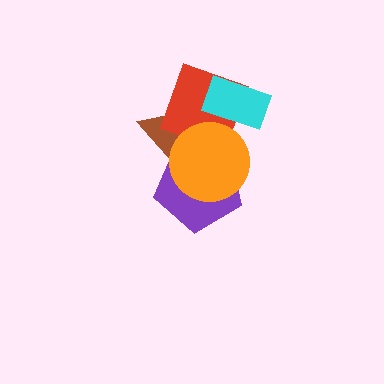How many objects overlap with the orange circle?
3 objects overlap with the orange circle.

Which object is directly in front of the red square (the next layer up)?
The orange circle is directly in front of the red square.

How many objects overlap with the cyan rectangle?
2 objects overlap with the cyan rectangle.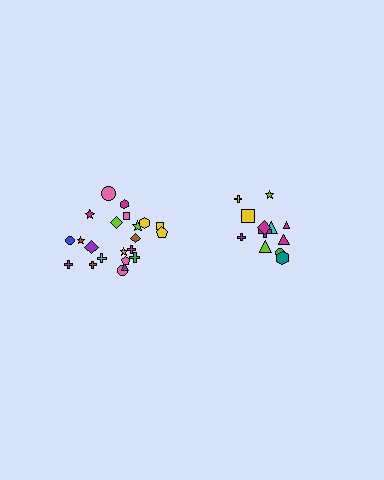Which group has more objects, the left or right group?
The left group.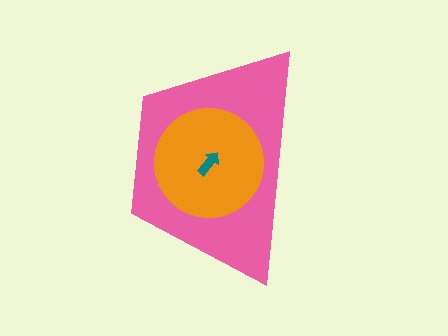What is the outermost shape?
The pink trapezoid.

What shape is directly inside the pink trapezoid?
The orange circle.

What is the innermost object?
The teal arrow.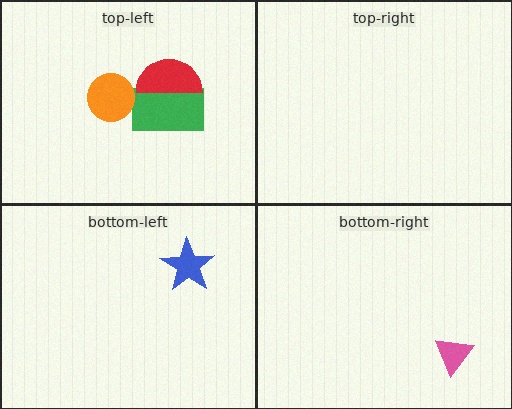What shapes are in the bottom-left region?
The blue star.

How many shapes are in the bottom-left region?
1.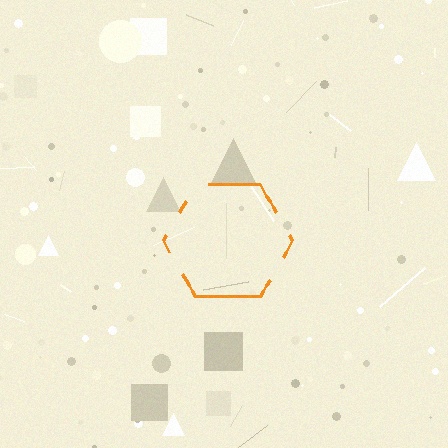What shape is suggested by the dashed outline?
The dashed outline suggests a hexagon.